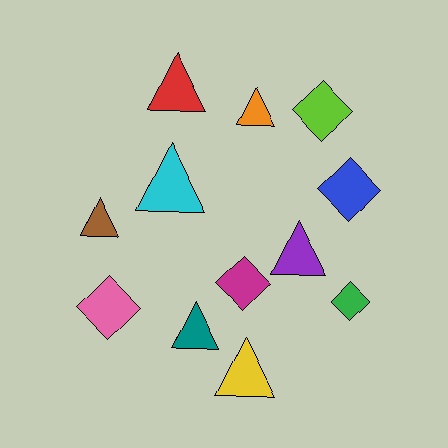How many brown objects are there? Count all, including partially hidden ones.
There is 1 brown object.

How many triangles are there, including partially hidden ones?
There are 7 triangles.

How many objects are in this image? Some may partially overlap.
There are 12 objects.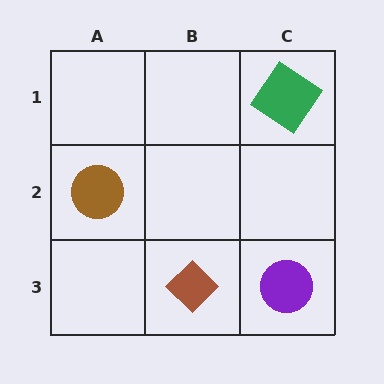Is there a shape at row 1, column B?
No, that cell is empty.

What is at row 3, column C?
A purple circle.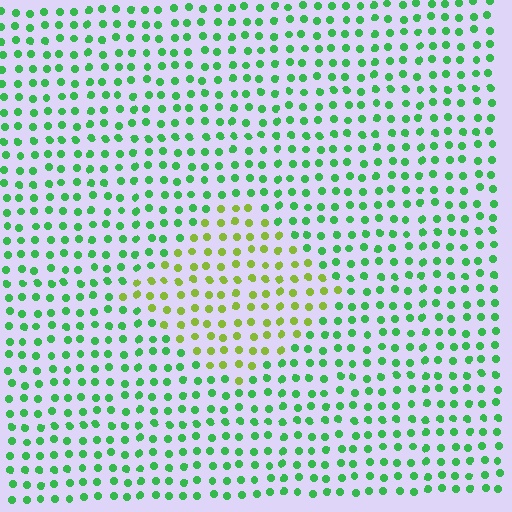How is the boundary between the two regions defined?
The boundary is defined purely by a slight shift in hue (about 48 degrees). Spacing, size, and orientation are identical on both sides.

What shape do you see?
I see a diamond.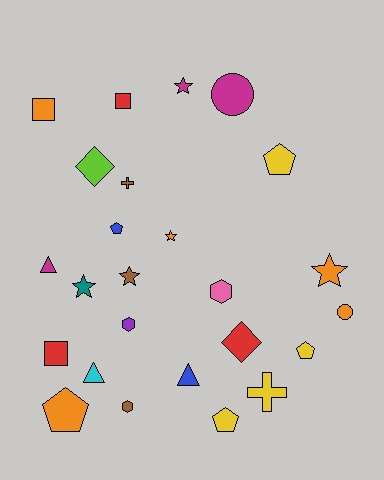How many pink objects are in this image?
There is 1 pink object.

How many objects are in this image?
There are 25 objects.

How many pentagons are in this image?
There are 5 pentagons.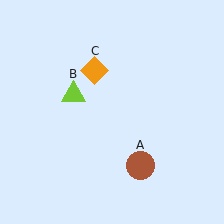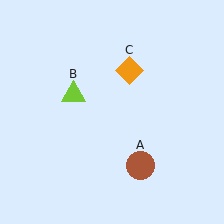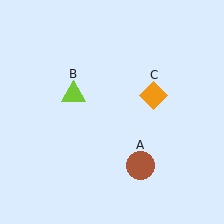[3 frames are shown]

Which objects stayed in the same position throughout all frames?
Brown circle (object A) and lime triangle (object B) remained stationary.